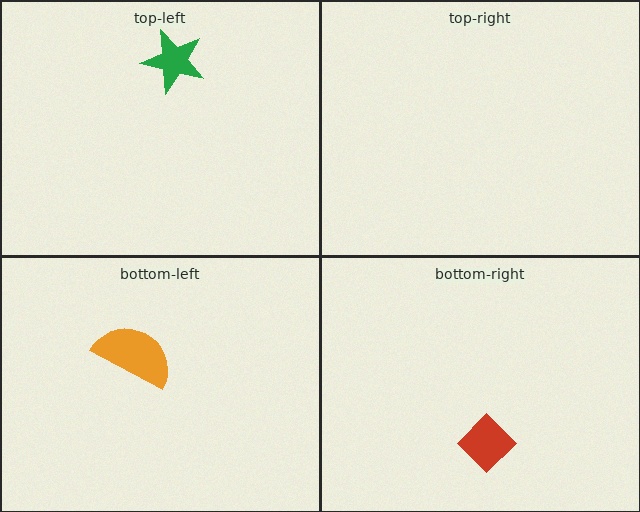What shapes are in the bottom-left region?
The orange semicircle.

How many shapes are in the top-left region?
1.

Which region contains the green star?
The top-left region.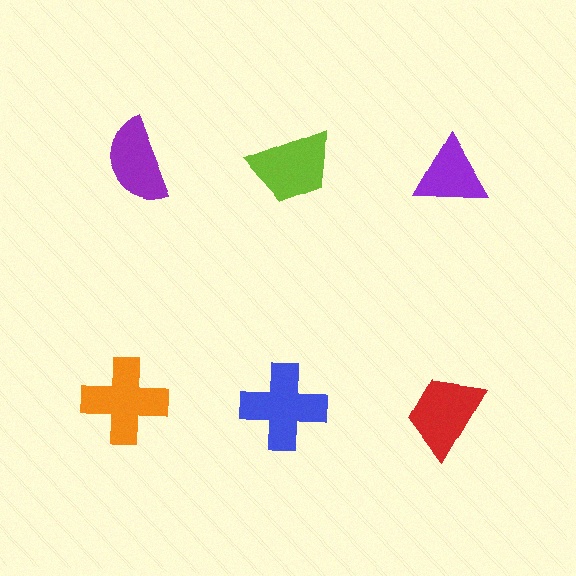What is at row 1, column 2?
A lime trapezoid.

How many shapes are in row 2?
3 shapes.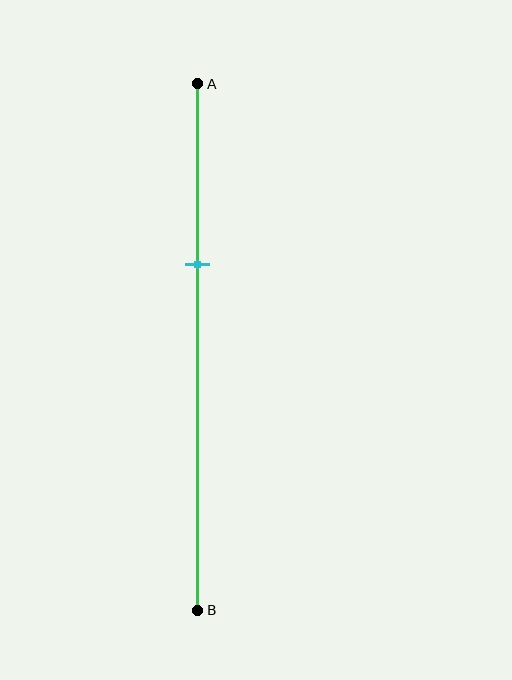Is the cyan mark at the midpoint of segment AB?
No, the mark is at about 35% from A, not at the 50% midpoint.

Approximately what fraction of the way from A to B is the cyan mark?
The cyan mark is approximately 35% of the way from A to B.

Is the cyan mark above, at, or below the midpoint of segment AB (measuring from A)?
The cyan mark is above the midpoint of segment AB.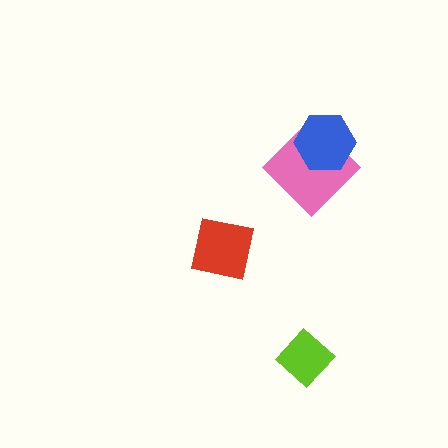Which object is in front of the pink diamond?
The blue hexagon is in front of the pink diamond.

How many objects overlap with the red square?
0 objects overlap with the red square.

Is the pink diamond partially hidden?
Yes, it is partially covered by another shape.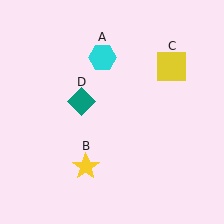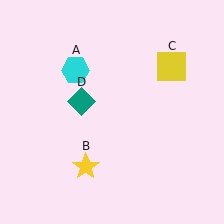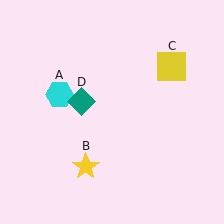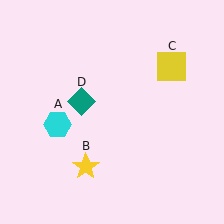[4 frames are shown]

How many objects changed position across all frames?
1 object changed position: cyan hexagon (object A).